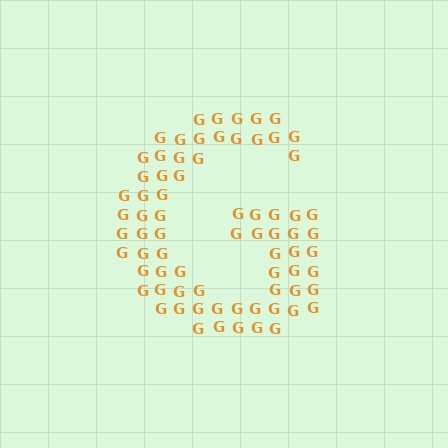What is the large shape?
The large shape is the letter G.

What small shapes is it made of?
It is made of small letter G's.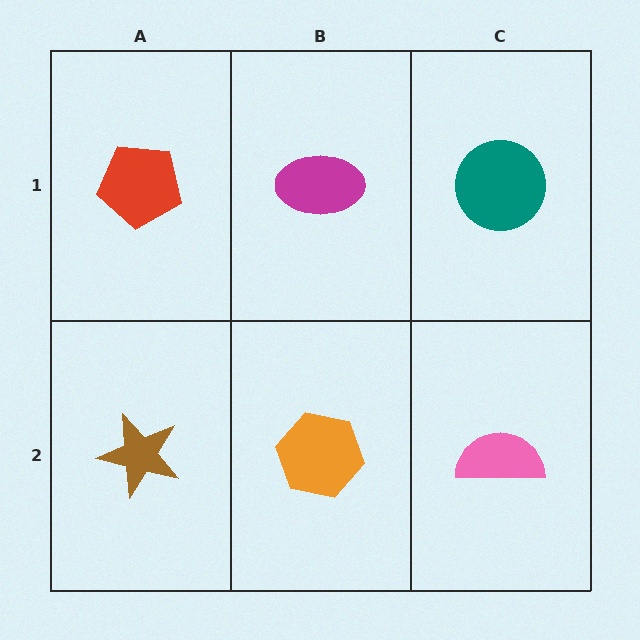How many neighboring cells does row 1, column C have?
2.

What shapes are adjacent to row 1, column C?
A pink semicircle (row 2, column C), a magenta ellipse (row 1, column B).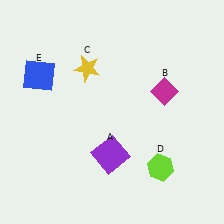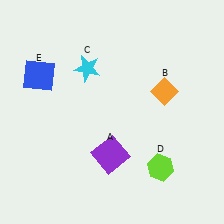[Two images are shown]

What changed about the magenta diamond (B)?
In Image 1, B is magenta. In Image 2, it changed to orange.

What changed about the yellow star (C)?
In Image 1, C is yellow. In Image 2, it changed to cyan.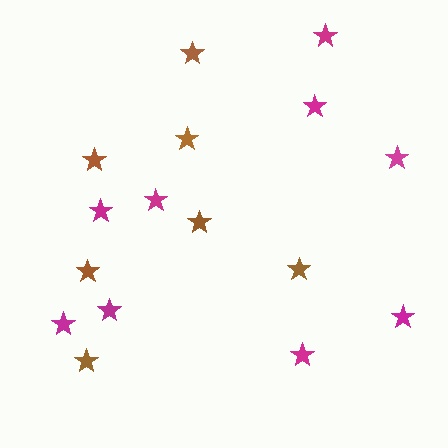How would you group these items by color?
There are 2 groups: one group of brown stars (7) and one group of magenta stars (9).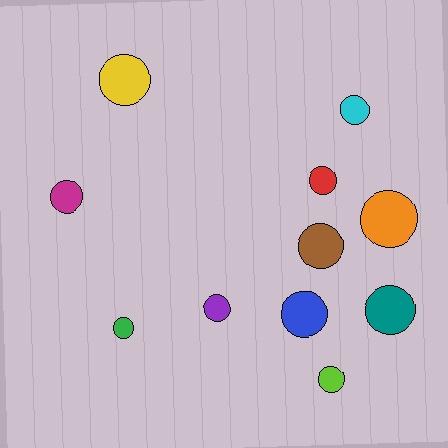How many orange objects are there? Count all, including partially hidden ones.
There is 1 orange object.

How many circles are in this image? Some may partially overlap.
There are 11 circles.